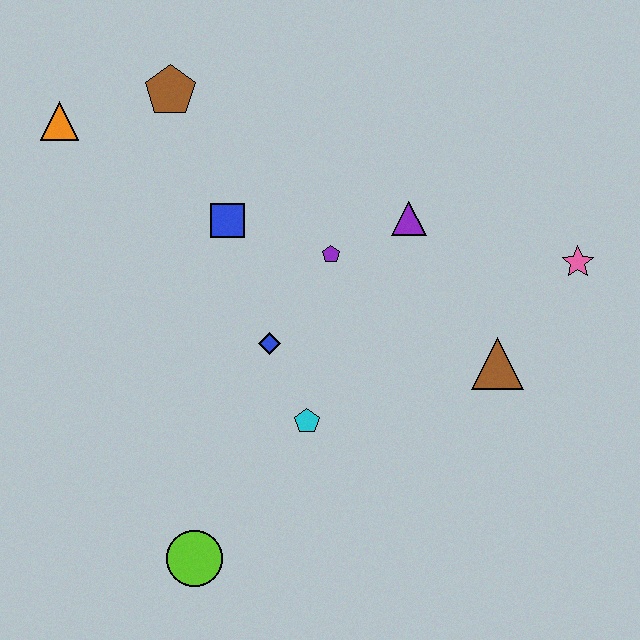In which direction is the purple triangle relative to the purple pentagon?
The purple triangle is to the right of the purple pentagon.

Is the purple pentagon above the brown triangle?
Yes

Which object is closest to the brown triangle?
The pink star is closest to the brown triangle.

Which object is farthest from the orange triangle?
The pink star is farthest from the orange triangle.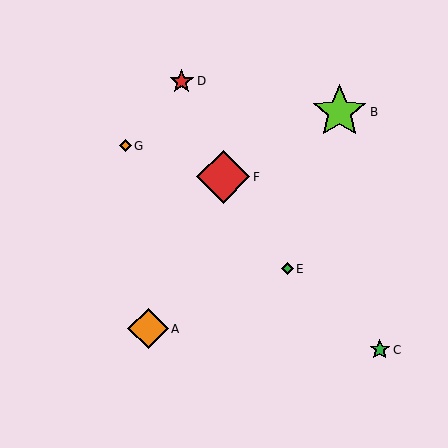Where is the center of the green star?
The center of the green star is at (380, 350).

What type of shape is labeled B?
Shape B is a lime star.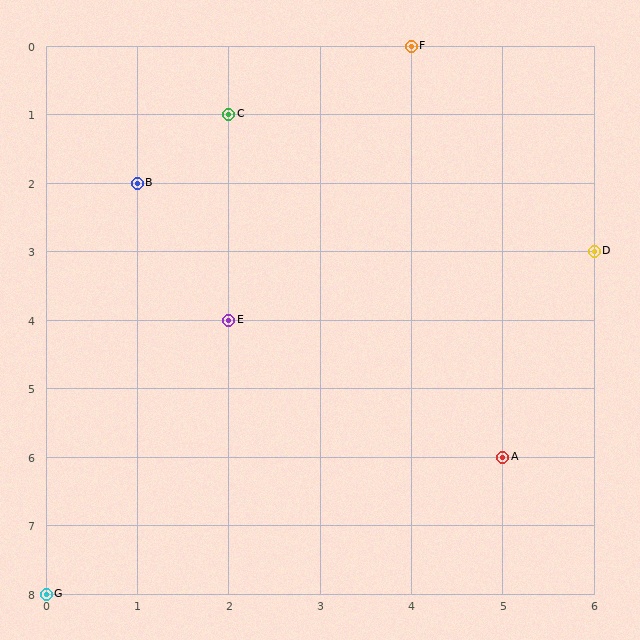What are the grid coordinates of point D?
Point D is at grid coordinates (6, 3).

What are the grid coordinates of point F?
Point F is at grid coordinates (4, 0).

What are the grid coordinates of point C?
Point C is at grid coordinates (2, 1).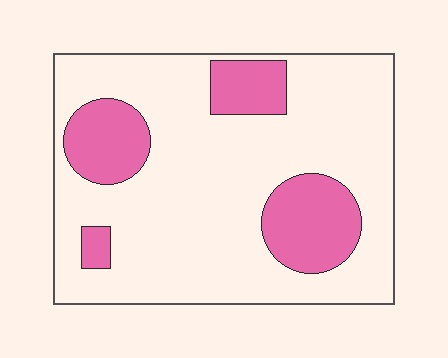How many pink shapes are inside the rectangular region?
4.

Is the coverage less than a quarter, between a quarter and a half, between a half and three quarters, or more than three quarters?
Less than a quarter.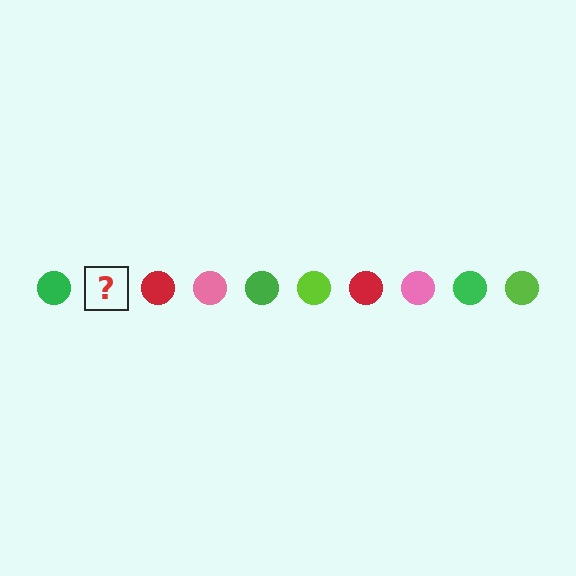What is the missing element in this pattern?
The missing element is a lime circle.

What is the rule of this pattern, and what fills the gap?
The rule is that the pattern cycles through green, lime, red, pink circles. The gap should be filled with a lime circle.